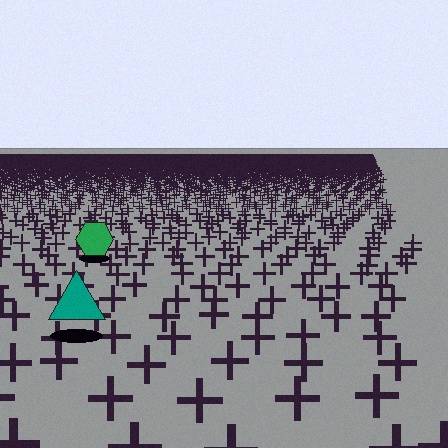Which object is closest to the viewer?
The teal triangle is closest. The texture marks near it are larger and more spread out.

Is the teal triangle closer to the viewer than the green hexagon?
Yes. The teal triangle is closer — you can tell from the texture gradient: the ground texture is coarser near it.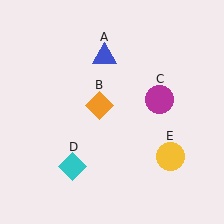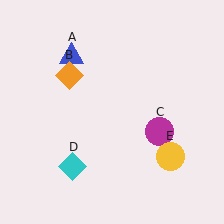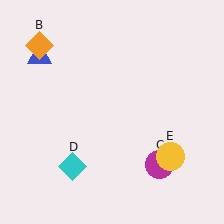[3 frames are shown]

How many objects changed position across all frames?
3 objects changed position: blue triangle (object A), orange diamond (object B), magenta circle (object C).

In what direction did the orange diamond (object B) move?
The orange diamond (object B) moved up and to the left.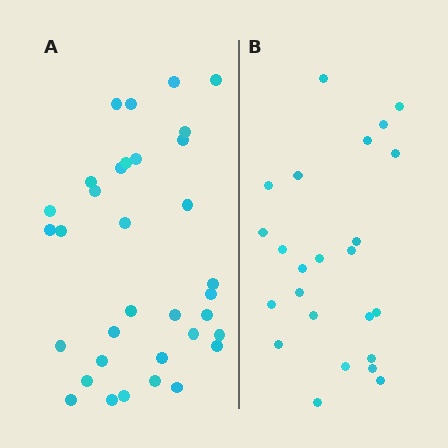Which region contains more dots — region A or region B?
Region A (the left region) has more dots.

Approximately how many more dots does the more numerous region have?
Region A has roughly 10 or so more dots than region B.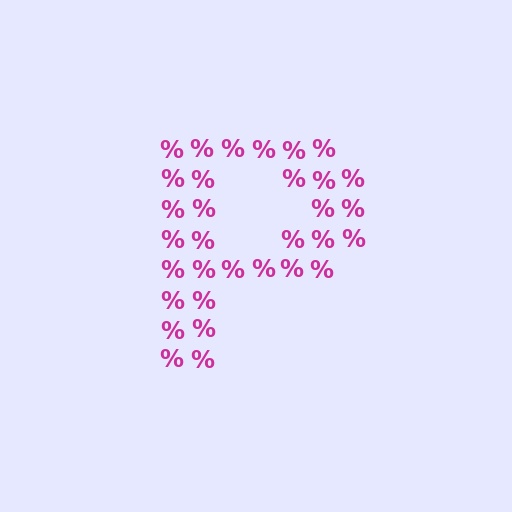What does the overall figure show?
The overall figure shows the letter P.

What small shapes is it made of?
It is made of small percent signs.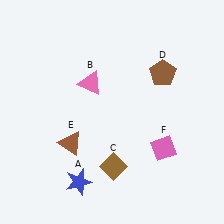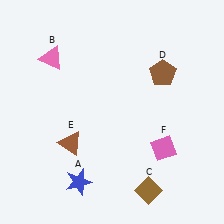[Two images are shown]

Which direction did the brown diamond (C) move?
The brown diamond (C) moved right.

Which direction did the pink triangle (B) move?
The pink triangle (B) moved left.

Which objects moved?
The objects that moved are: the pink triangle (B), the brown diamond (C).